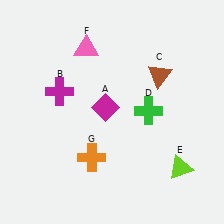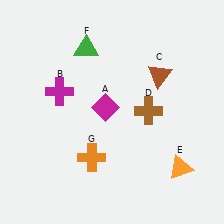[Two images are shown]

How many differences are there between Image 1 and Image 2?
There are 3 differences between the two images.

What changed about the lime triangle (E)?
In Image 1, E is lime. In Image 2, it changed to orange.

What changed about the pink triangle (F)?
In Image 1, F is pink. In Image 2, it changed to green.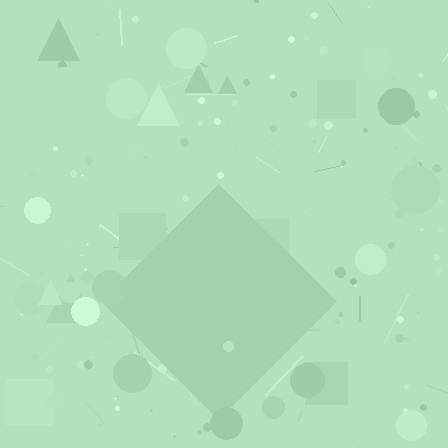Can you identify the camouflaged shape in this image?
The camouflaged shape is a diamond.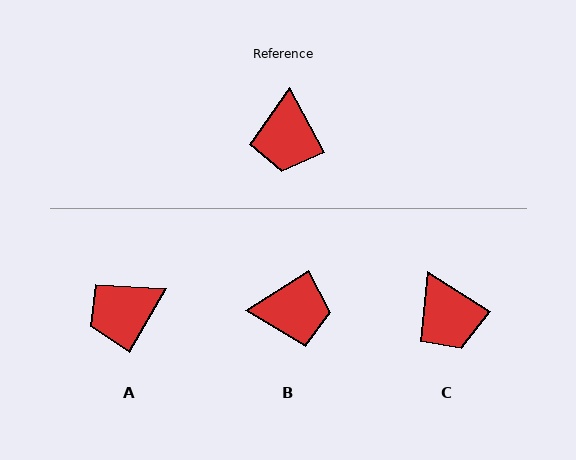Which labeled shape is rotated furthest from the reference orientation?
B, about 94 degrees away.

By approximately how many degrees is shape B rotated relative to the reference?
Approximately 94 degrees counter-clockwise.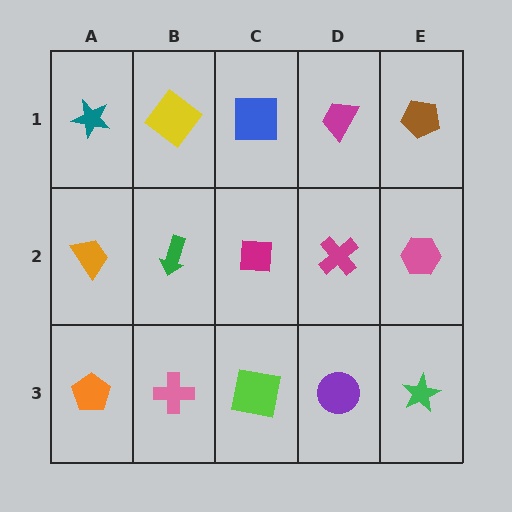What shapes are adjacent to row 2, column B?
A yellow diamond (row 1, column B), a pink cross (row 3, column B), an orange trapezoid (row 2, column A), a magenta square (row 2, column C).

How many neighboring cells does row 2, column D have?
4.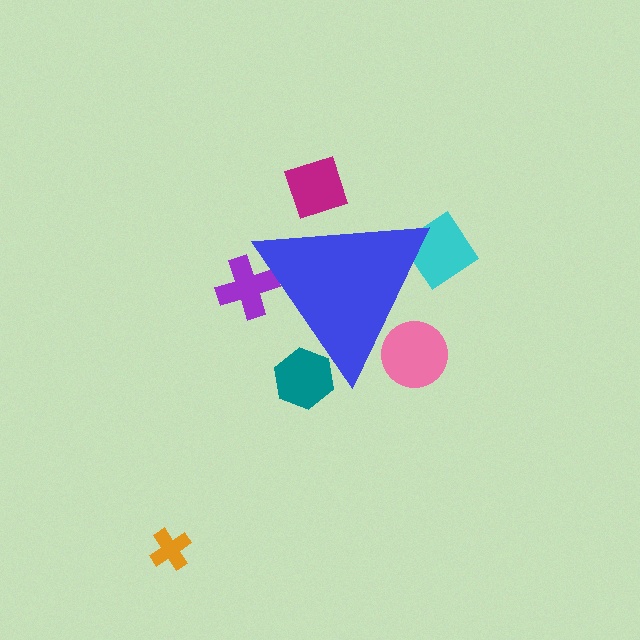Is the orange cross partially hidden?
No, the orange cross is fully visible.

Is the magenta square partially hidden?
Yes, the magenta square is partially hidden behind the blue triangle.